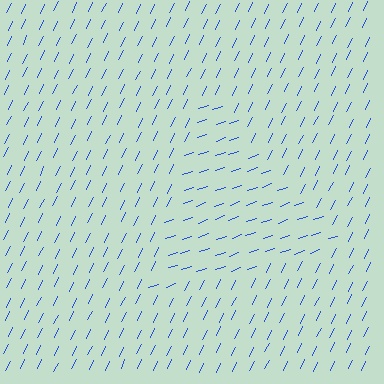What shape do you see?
I see a triangle.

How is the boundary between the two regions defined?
The boundary is defined purely by a change in line orientation (approximately 45 degrees difference). All lines are the same color and thickness.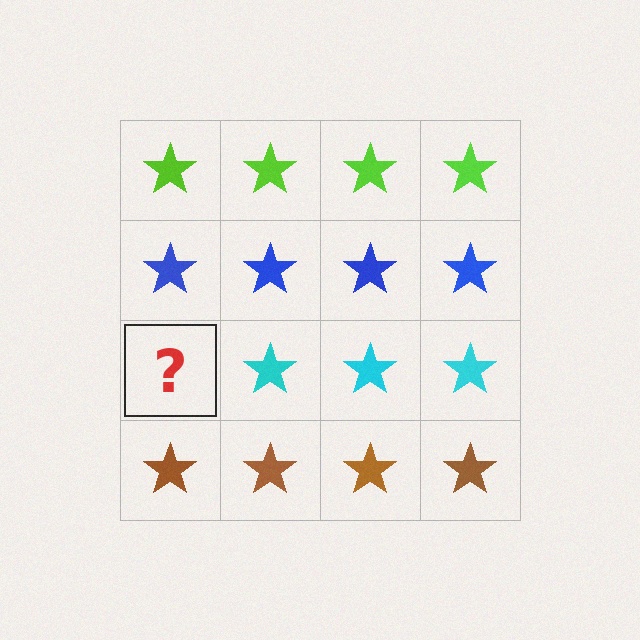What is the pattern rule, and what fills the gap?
The rule is that each row has a consistent color. The gap should be filled with a cyan star.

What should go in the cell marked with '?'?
The missing cell should contain a cyan star.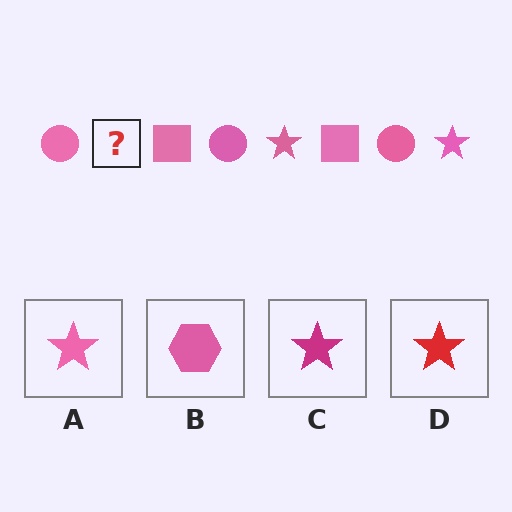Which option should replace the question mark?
Option A.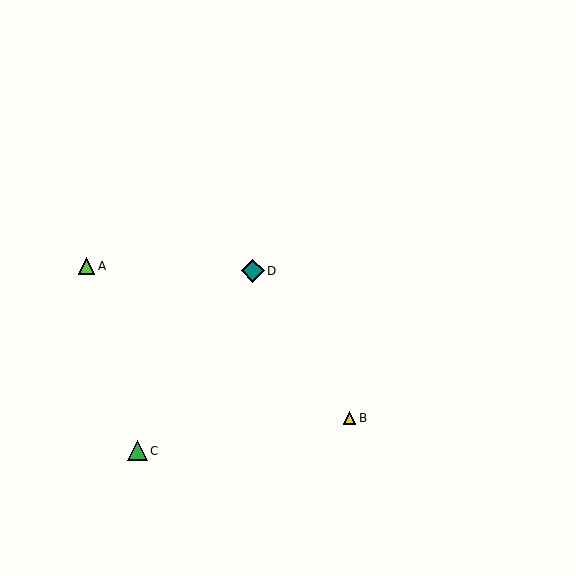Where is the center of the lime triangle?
The center of the lime triangle is at (86, 266).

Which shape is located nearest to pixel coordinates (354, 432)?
The yellow triangle (labeled B) at (350, 418) is nearest to that location.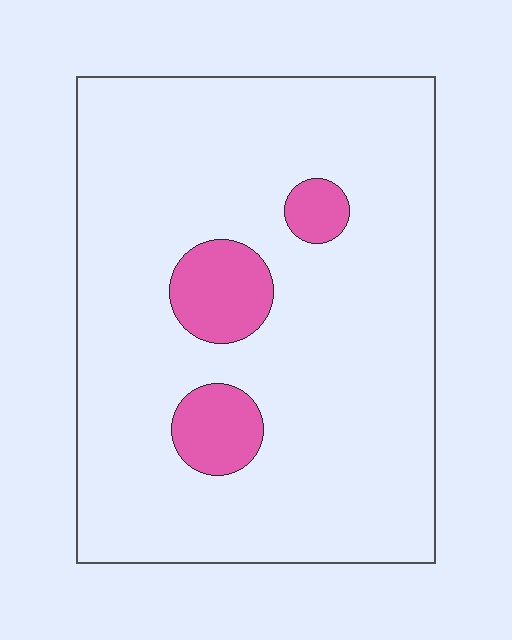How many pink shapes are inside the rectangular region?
3.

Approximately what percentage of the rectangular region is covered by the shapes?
Approximately 10%.